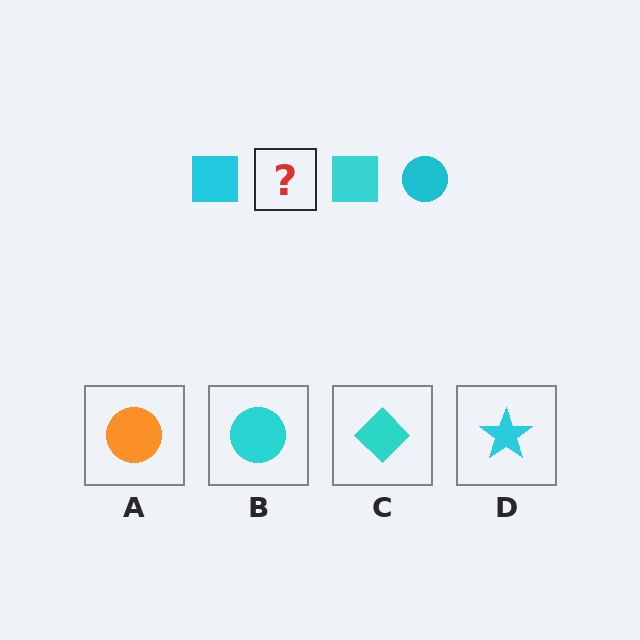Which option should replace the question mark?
Option B.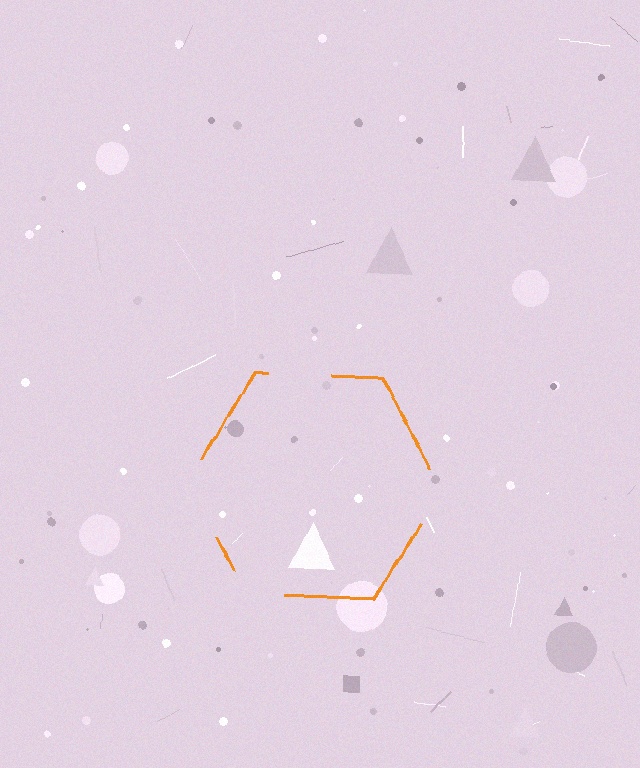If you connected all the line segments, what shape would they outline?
They would outline a hexagon.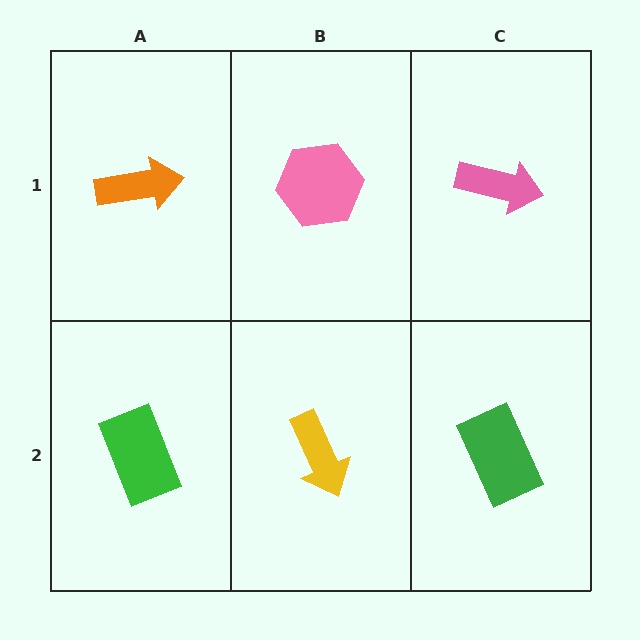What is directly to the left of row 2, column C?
A yellow arrow.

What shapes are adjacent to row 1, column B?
A yellow arrow (row 2, column B), an orange arrow (row 1, column A), a pink arrow (row 1, column C).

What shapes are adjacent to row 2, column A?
An orange arrow (row 1, column A), a yellow arrow (row 2, column B).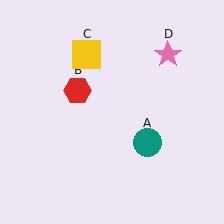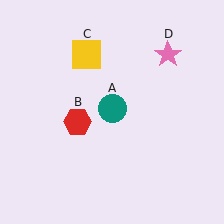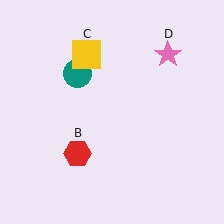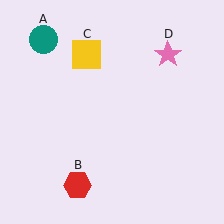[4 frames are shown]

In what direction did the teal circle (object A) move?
The teal circle (object A) moved up and to the left.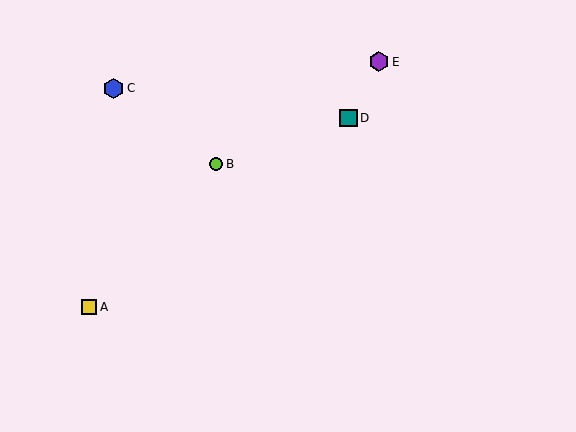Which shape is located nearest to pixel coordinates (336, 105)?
The teal square (labeled D) at (349, 118) is nearest to that location.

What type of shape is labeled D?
Shape D is a teal square.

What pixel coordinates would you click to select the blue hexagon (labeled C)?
Click at (114, 88) to select the blue hexagon C.